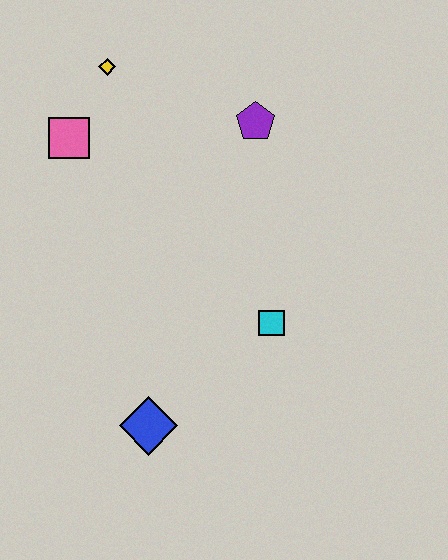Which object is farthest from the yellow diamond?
The blue diamond is farthest from the yellow diamond.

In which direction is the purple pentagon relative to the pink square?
The purple pentagon is to the right of the pink square.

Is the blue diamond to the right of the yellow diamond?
Yes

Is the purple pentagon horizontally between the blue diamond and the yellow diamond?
No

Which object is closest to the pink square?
The yellow diamond is closest to the pink square.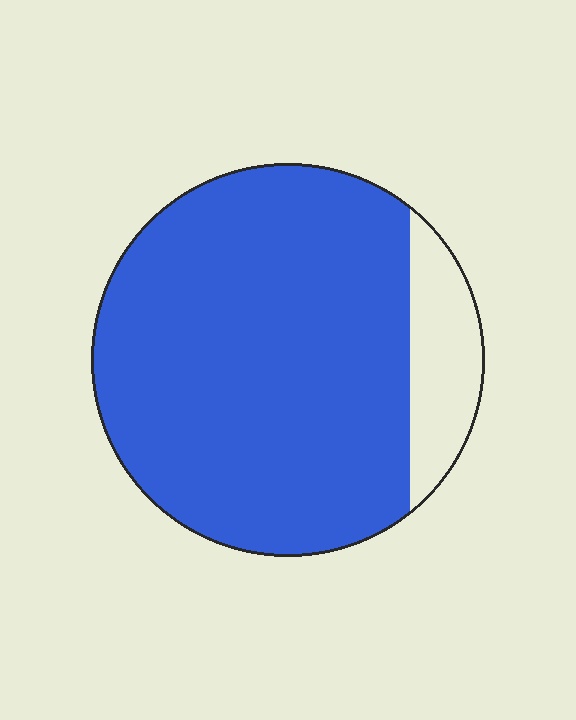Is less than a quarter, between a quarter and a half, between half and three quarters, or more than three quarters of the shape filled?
More than three quarters.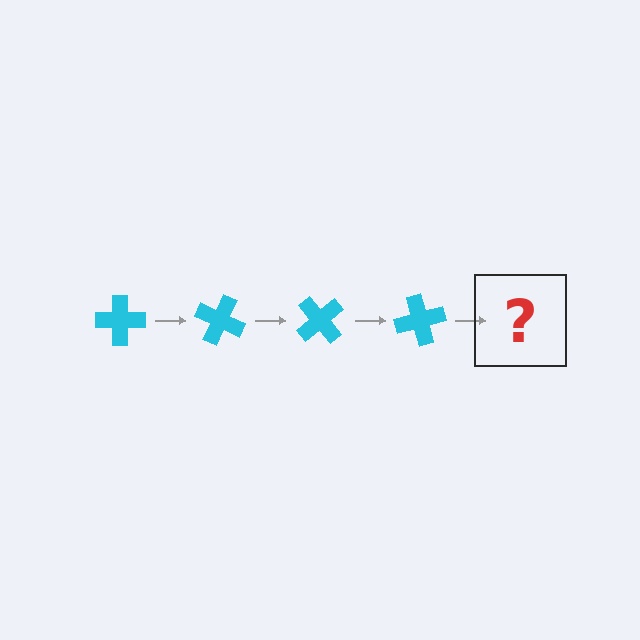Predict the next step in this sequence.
The next step is a cyan cross rotated 100 degrees.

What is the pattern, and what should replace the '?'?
The pattern is that the cross rotates 25 degrees each step. The '?' should be a cyan cross rotated 100 degrees.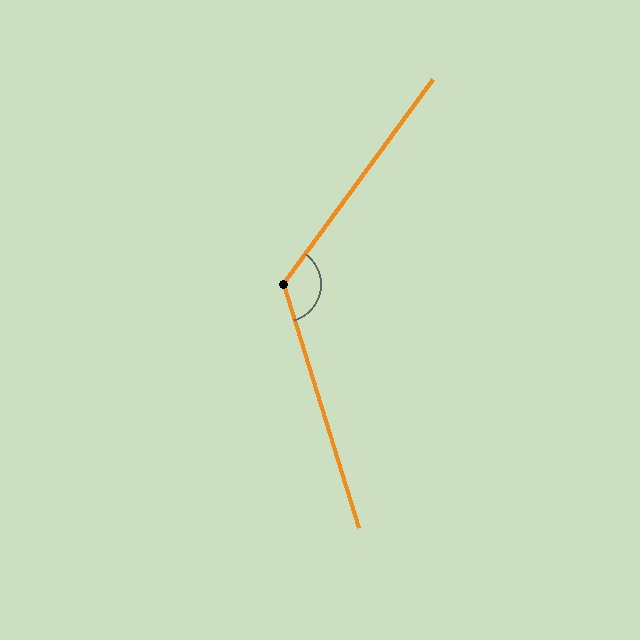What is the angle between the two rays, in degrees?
Approximately 126 degrees.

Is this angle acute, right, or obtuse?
It is obtuse.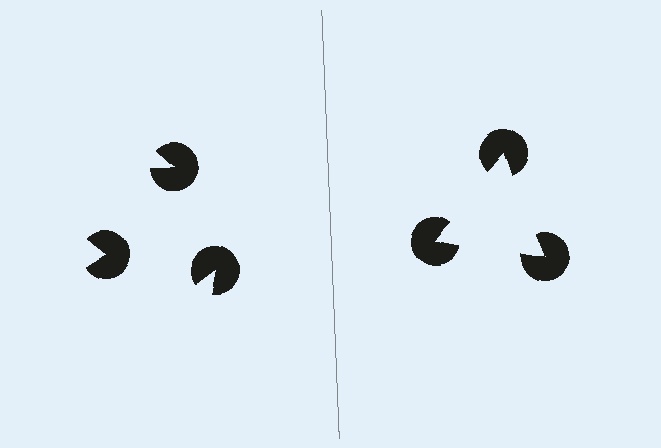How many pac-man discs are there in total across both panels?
6 — 3 on each side.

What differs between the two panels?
The pac-man discs are positioned identically on both sides; only the wedge orientations differ. On the right they align to a triangle; on the left they are misaligned.